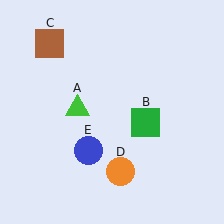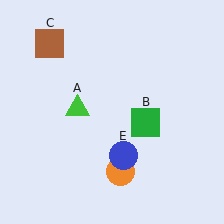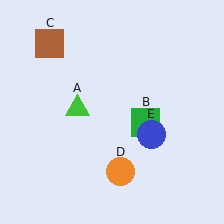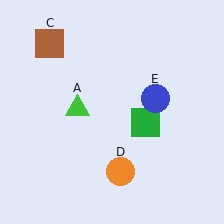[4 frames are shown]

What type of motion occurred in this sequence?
The blue circle (object E) rotated counterclockwise around the center of the scene.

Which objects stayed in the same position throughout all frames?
Green triangle (object A) and green square (object B) and brown square (object C) and orange circle (object D) remained stationary.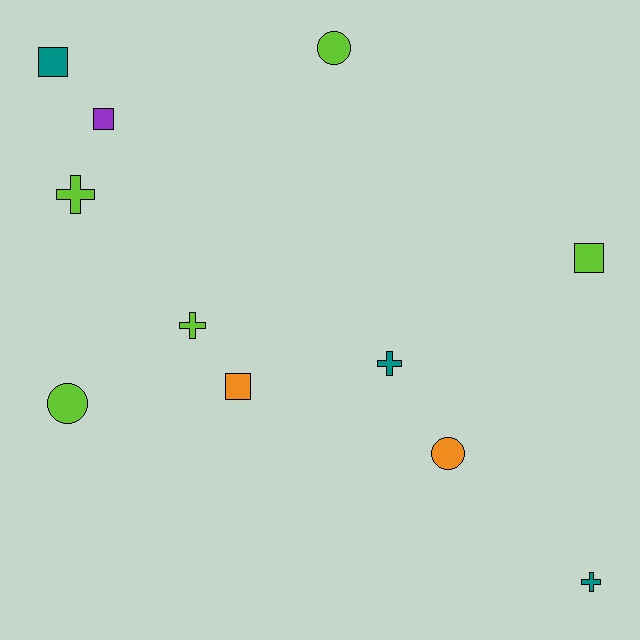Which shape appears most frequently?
Cross, with 4 objects.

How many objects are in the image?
There are 11 objects.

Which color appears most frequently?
Lime, with 5 objects.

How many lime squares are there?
There is 1 lime square.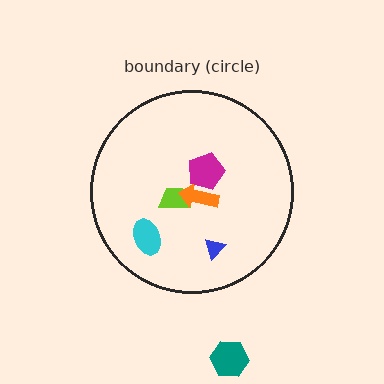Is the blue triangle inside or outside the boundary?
Inside.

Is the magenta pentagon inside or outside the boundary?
Inside.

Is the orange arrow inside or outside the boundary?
Inside.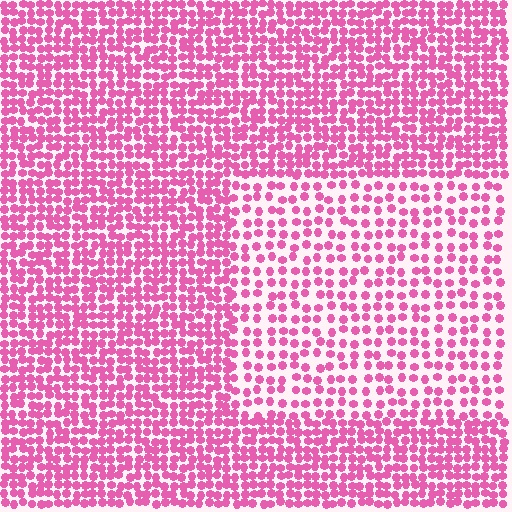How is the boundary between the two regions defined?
The boundary is defined by a change in element density (approximately 1.8x ratio). All elements are the same color, size, and shape.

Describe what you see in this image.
The image contains small pink elements arranged at two different densities. A rectangle-shaped region is visible where the elements are less densely packed than the surrounding area.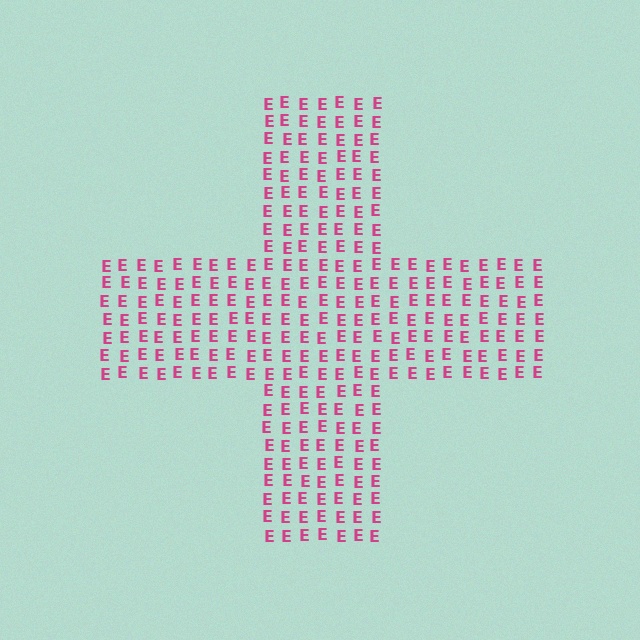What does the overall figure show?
The overall figure shows a cross.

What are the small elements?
The small elements are letter E's.